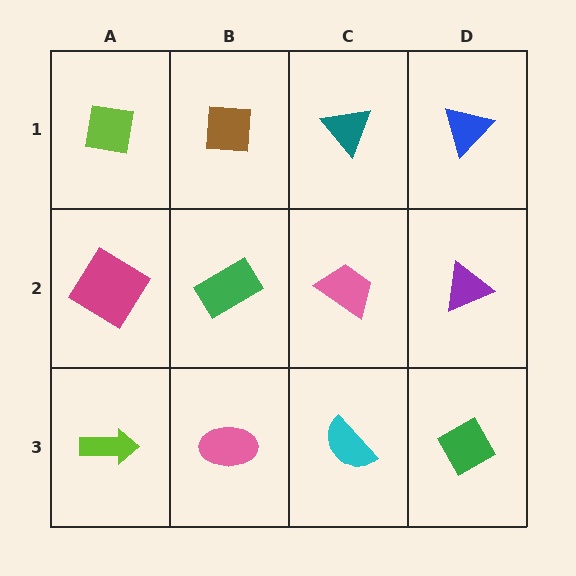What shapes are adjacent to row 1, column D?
A purple triangle (row 2, column D), a teal triangle (row 1, column C).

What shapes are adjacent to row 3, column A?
A magenta diamond (row 2, column A), a pink ellipse (row 3, column B).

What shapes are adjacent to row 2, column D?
A blue triangle (row 1, column D), a green diamond (row 3, column D), a pink trapezoid (row 2, column C).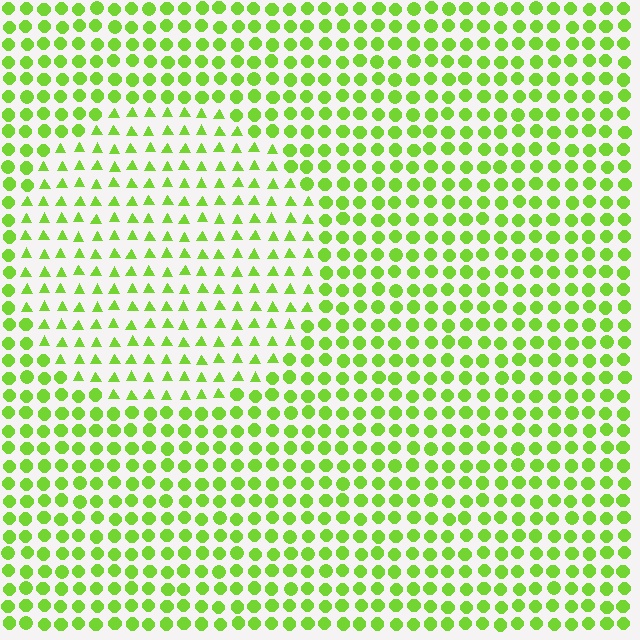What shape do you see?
I see a circle.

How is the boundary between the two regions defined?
The boundary is defined by a change in element shape: triangles inside vs. circles outside. All elements share the same color and spacing.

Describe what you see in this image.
The image is filled with small lime elements arranged in a uniform grid. A circle-shaped region contains triangles, while the surrounding area contains circles. The boundary is defined purely by the change in element shape.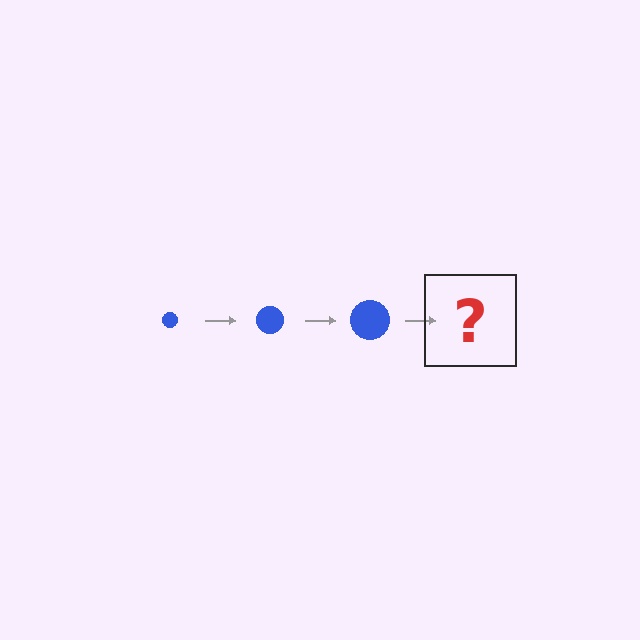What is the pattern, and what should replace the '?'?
The pattern is that the circle gets progressively larger each step. The '?' should be a blue circle, larger than the previous one.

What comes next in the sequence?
The next element should be a blue circle, larger than the previous one.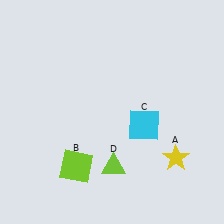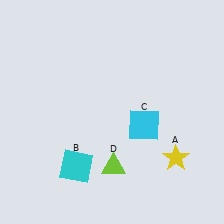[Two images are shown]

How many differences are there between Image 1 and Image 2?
There is 1 difference between the two images.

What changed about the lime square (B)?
In Image 1, B is lime. In Image 2, it changed to cyan.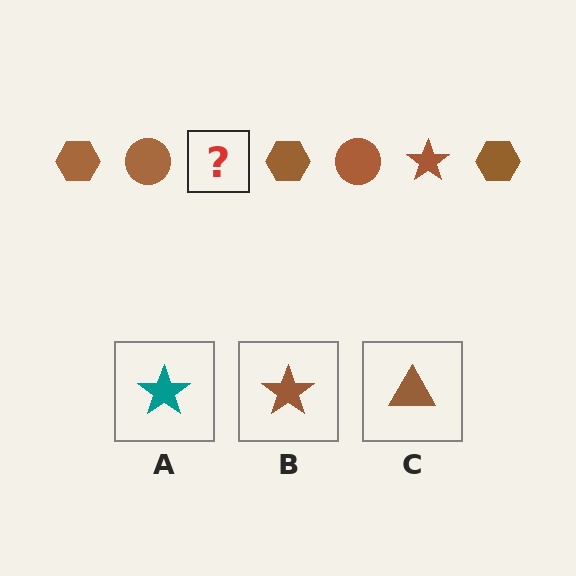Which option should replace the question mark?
Option B.